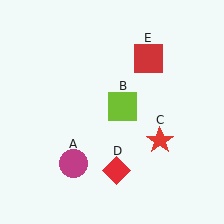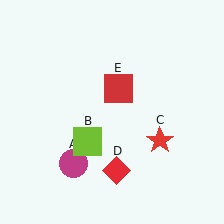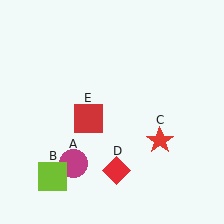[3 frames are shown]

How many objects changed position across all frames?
2 objects changed position: lime square (object B), red square (object E).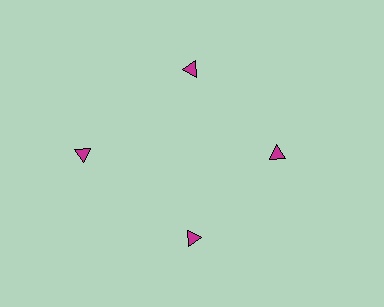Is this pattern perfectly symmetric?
No. The 4 magenta triangles are arranged in a ring, but one element near the 9 o'clock position is pushed outward from the center, breaking the 4-fold rotational symmetry.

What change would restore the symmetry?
The symmetry would be restored by moving it inward, back onto the ring so that all 4 triangles sit at equal angles and equal distance from the center.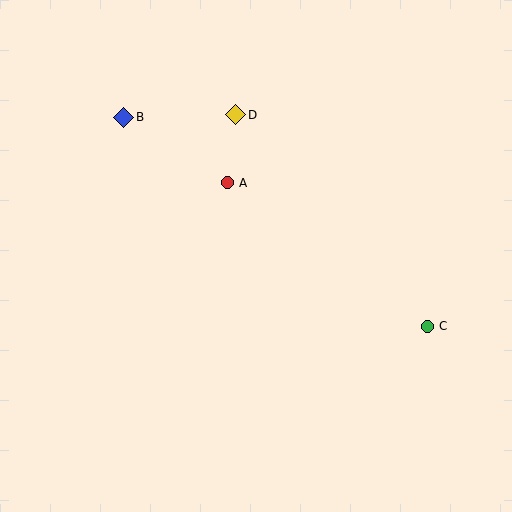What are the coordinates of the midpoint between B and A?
The midpoint between B and A is at (175, 150).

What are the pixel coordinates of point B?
Point B is at (124, 117).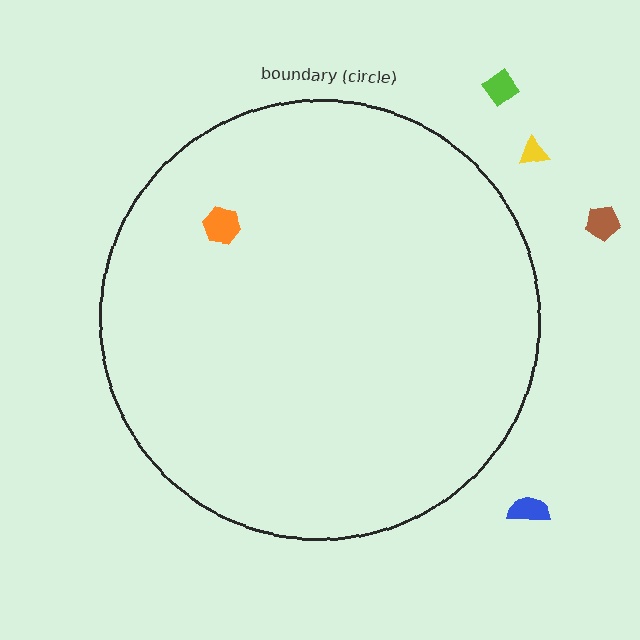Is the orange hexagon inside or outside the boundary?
Inside.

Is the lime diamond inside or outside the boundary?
Outside.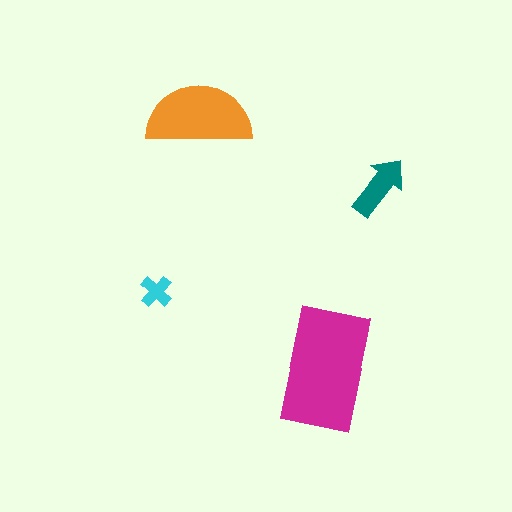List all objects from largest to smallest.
The magenta rectangle, the orange semicircle, the teal arrow, the cyan cross.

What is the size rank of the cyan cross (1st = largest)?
4th.